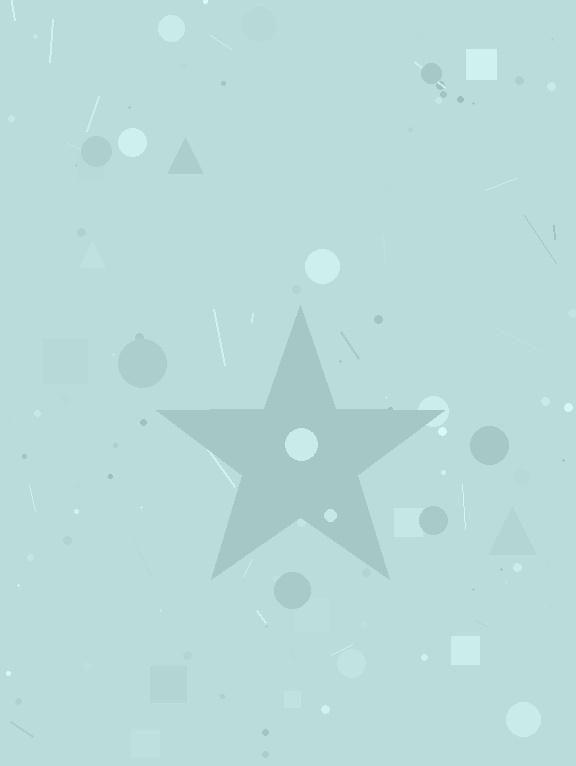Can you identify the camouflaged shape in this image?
The camouflaged shape is a star.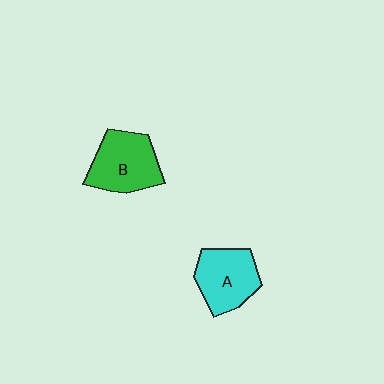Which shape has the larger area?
Shape B (green).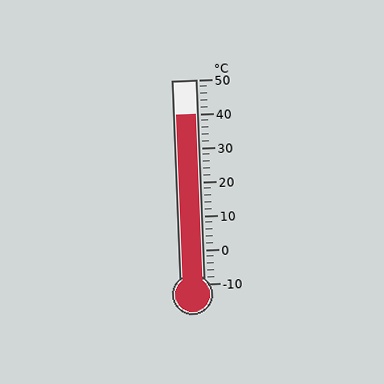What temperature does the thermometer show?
The thermometer shows approximately 40°C.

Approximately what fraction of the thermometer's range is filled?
The thermometer is filled to approximately 85% of its range.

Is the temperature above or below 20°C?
The temperature is above 20°C.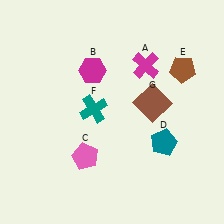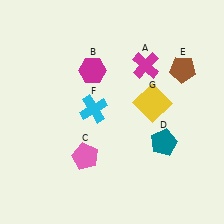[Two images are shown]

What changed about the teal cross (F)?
In Image 1, F is teal. In Image 2, it changed to cyan.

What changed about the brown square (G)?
In Image 1, G is brown. In Image 2, it changed to yellow.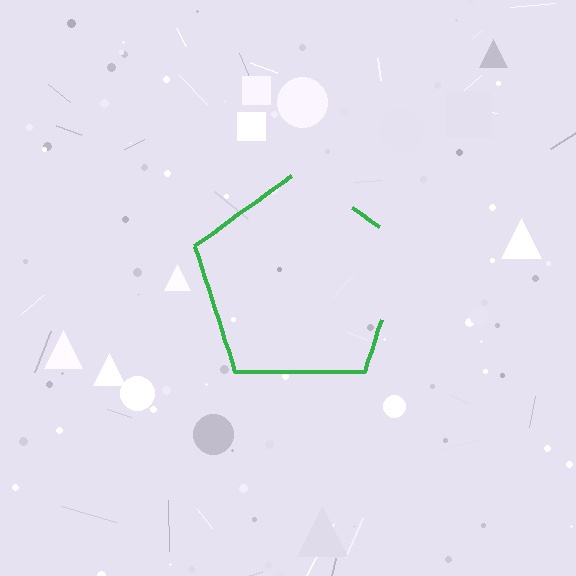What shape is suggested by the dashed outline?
The dashed outline suggests a pentagon.